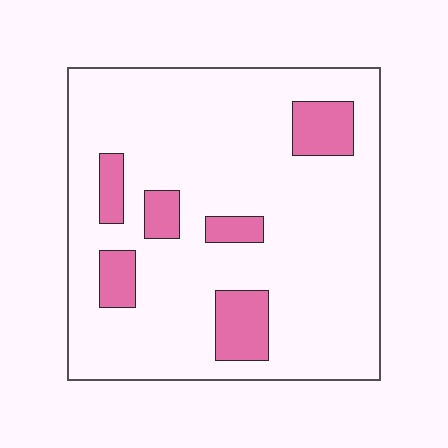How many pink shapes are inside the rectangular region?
6.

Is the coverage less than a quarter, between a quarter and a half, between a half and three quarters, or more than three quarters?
Less than a quarter.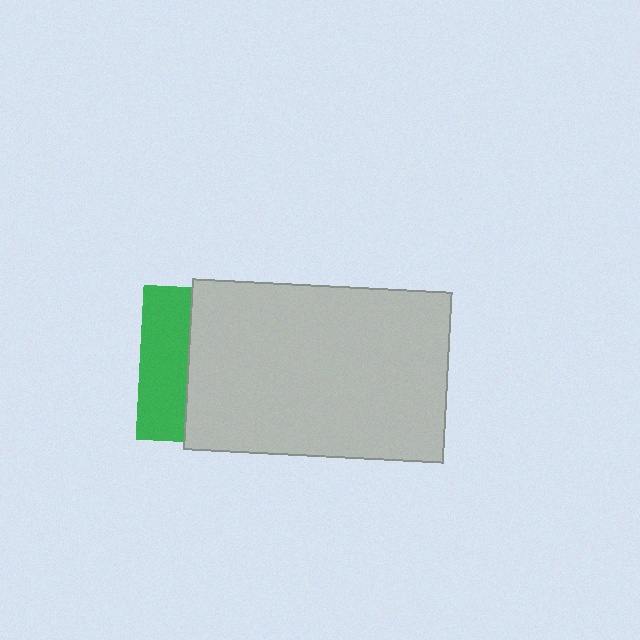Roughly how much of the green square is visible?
A small part of it is visible (roughly 31%).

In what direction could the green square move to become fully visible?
The green square could move left. That would shift it out from behind the light gray rectangle entirely.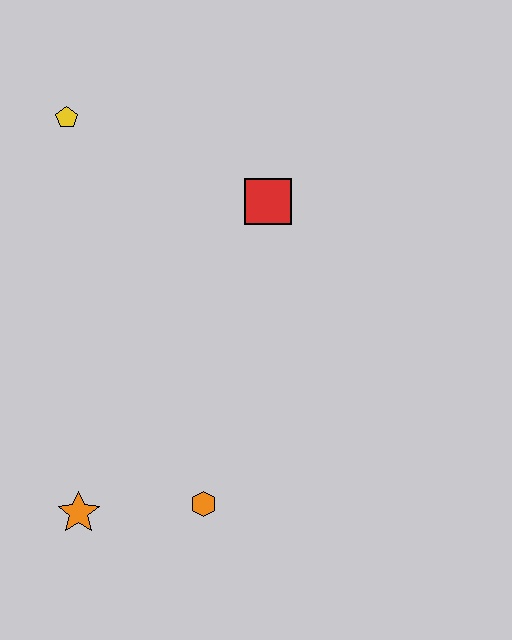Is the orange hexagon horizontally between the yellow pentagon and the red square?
Yes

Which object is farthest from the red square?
The orange star is farthest from the red square.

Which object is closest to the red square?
The yellow pentagon is closest to the red square.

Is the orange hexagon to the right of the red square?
No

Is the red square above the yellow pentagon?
No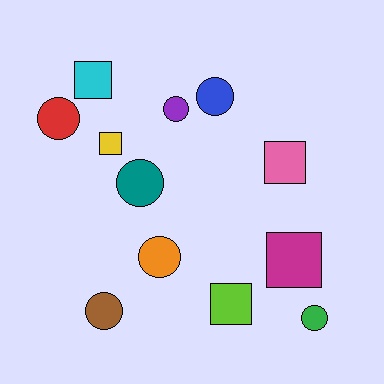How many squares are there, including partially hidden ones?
There are 5 squares.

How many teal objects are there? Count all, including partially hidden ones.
There is 1 teal object.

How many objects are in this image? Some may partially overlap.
There are 12 objects.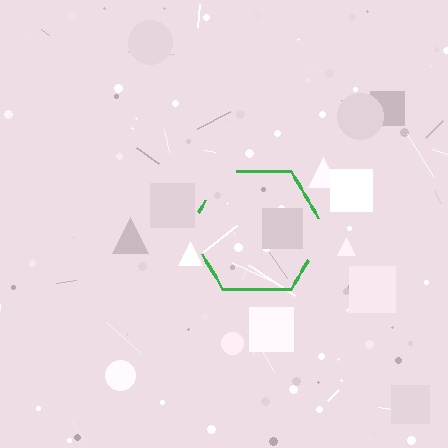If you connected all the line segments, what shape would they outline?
They would outline a hexagon.